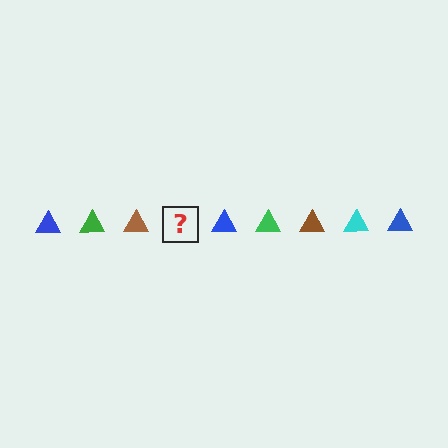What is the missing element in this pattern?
The missing element is a cyan triangle.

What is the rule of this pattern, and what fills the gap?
The rule is that the pattern cycles through blue, green, brown, cyan triangles. The gap should be filled with a cyan triangle.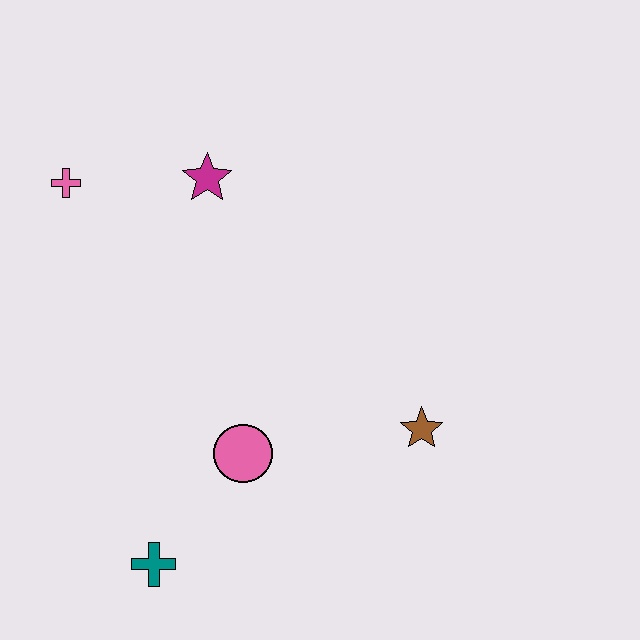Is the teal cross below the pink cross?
Yes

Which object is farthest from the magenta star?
The teal cross is farthest from the magenta star.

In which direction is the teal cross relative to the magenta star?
The teal cross is below the magenta star.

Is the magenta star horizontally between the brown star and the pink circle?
No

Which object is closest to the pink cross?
The magenta star is closest to the pink cross.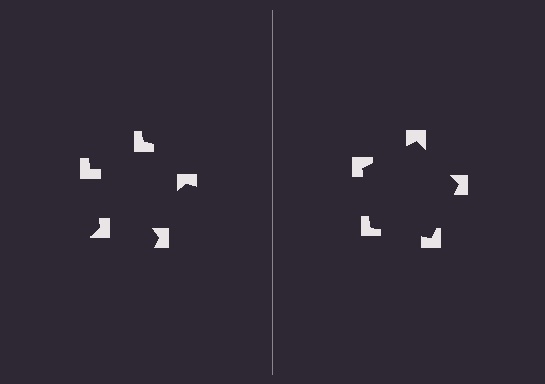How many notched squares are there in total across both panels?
10 — 5 on each side.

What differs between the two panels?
The notched squares are positioned identically on both sides; only the wedge orientations differ. On the right they align to a pentagon; on the left they are misaligned.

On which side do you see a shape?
An illusory pentagon appears on the right side. On the left side the wedge cuts are rotated, so no coherent shape forms.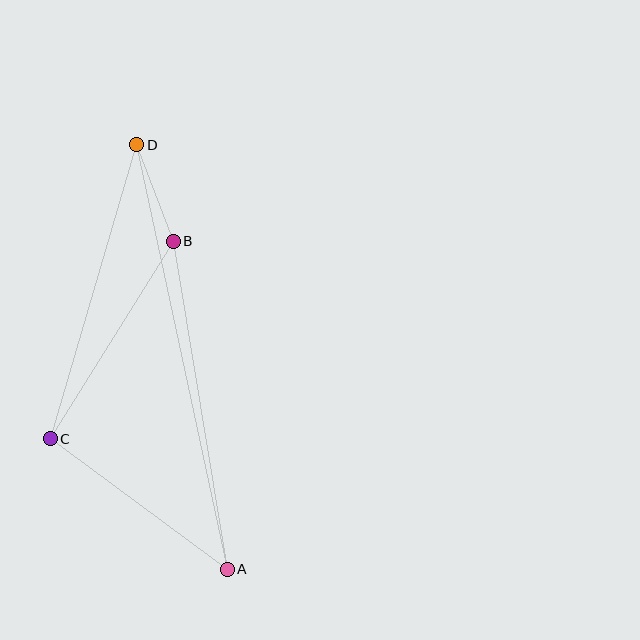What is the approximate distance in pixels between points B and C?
The distance between B and C is approximately 233 pixels.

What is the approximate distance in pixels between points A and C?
The distance between A and C is approximately 220 pixels.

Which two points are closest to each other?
Points B and D are closest to each other.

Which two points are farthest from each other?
Points A and D are farthest from each other.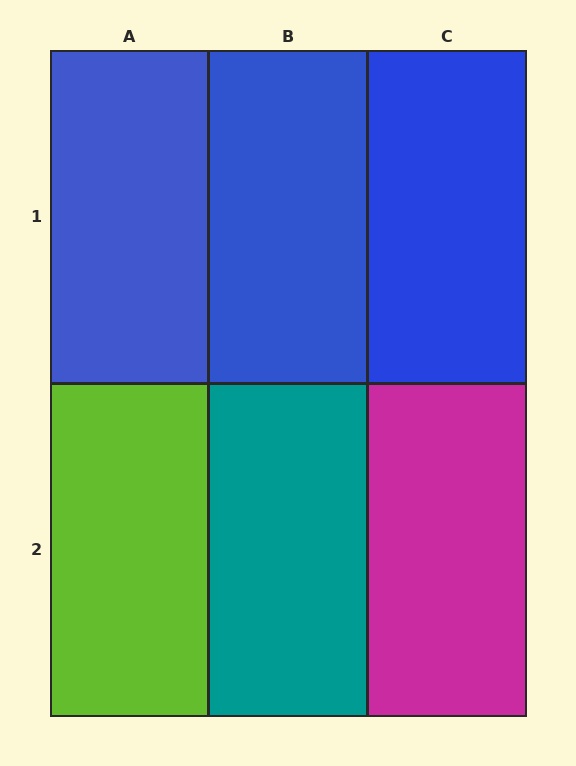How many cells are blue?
3 cells are blue.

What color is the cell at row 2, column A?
Lime.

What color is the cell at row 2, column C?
Magenta.